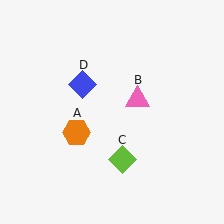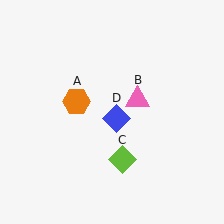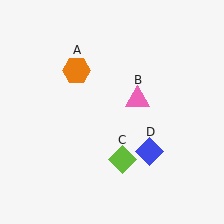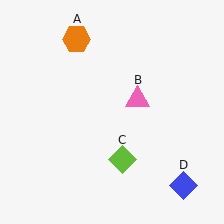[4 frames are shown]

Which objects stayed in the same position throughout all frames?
Pink triangle (object B) and lime diamond (object C) remained stationary.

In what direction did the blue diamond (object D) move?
The blue diamond (object D) moved down and to the right.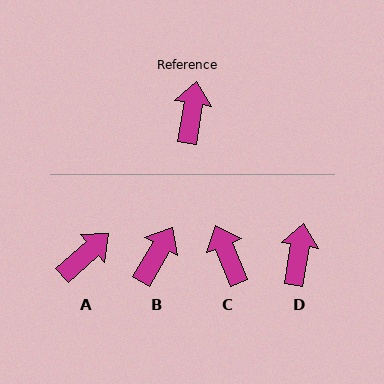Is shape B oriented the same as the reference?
No, it is off by about 21 degrees.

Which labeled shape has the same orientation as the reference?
D.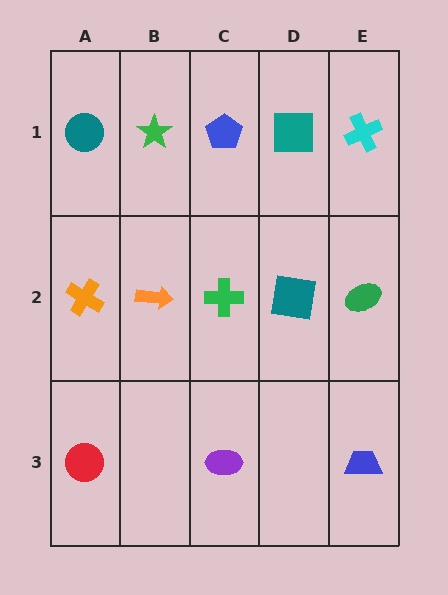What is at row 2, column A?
An orange cross.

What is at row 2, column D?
A teal square.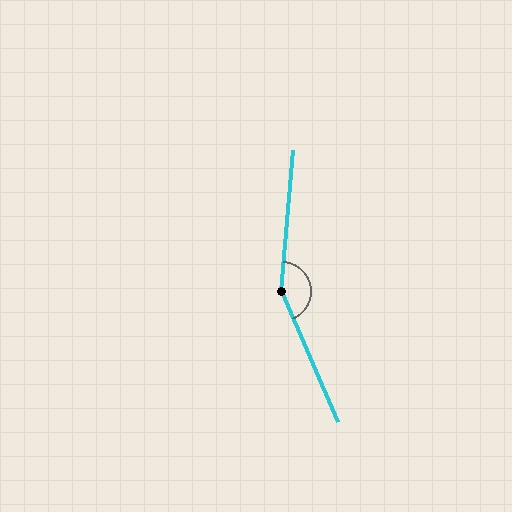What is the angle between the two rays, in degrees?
Approximately 152 degrees.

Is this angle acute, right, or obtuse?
It is obtuse.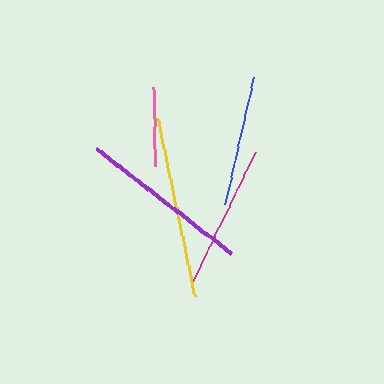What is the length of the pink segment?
The pink segment is approximately 79 pixels long.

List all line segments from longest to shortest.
From longest to shortest: yellow, purple, magenta, blue, pink.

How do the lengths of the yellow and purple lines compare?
The yellow and purple lines are approximately the same length.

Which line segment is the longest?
The yellow line is the longest at approximately 182 pixels.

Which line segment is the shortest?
The pink line is the shortest at approximately 79 pixels.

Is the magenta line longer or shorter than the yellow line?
The yellow line is longer than the magenta line.